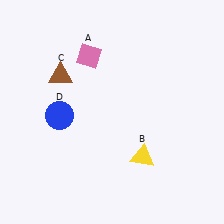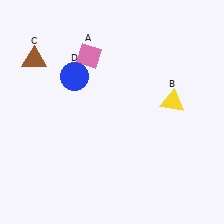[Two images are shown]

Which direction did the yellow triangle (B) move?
The yellow triangle (B) moved up.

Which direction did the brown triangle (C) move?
The brown triangle (C) moved left.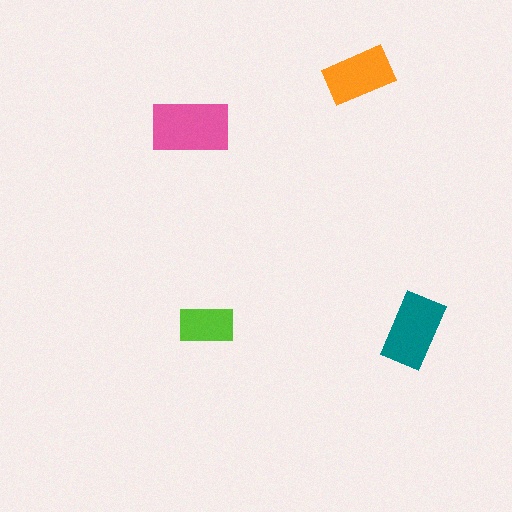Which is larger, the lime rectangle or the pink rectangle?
The pink one.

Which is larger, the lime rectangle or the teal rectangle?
The teal one.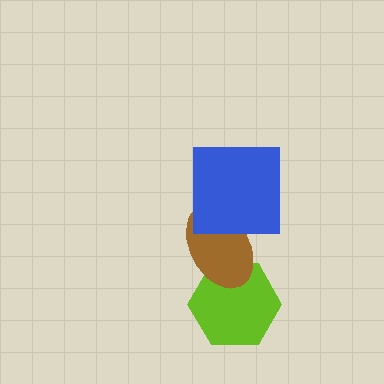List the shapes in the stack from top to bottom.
From top to bottom: the blue square, the brown ellipse, the lime hexagon.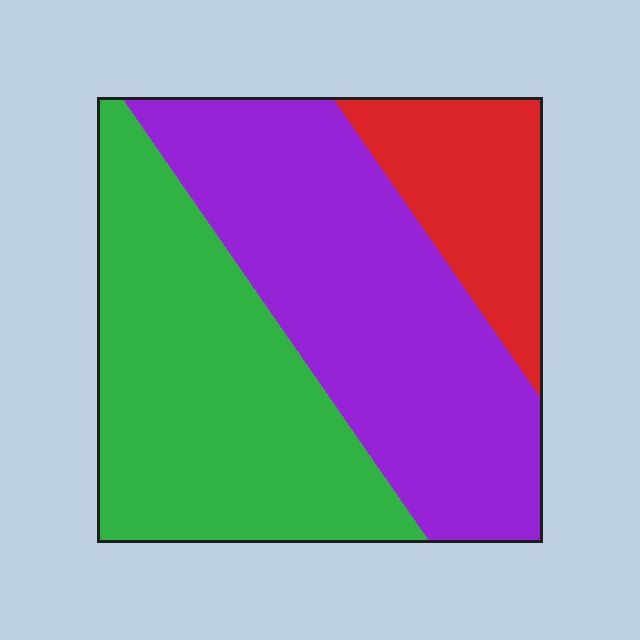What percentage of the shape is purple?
Purple covers about 45% of the shape.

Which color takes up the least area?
Red, at roughly 15%.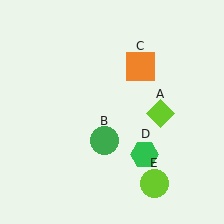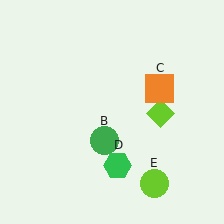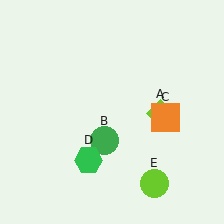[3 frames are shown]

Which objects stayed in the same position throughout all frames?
Lime diamond (object A) and green circle (object B) and lime circle (object E) remained stationary.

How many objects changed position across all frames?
2 objects changed position: orange square (object C), green hexagon (object D).